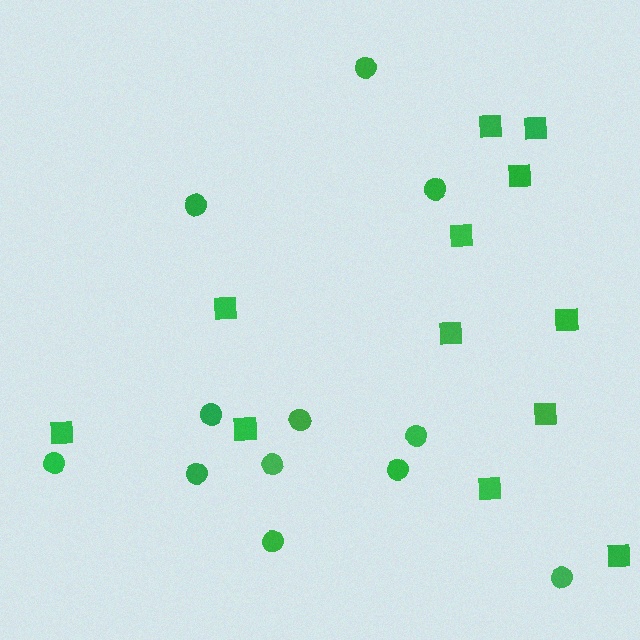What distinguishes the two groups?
There are 2 groups: one group of squares (12) and one group of circles (12).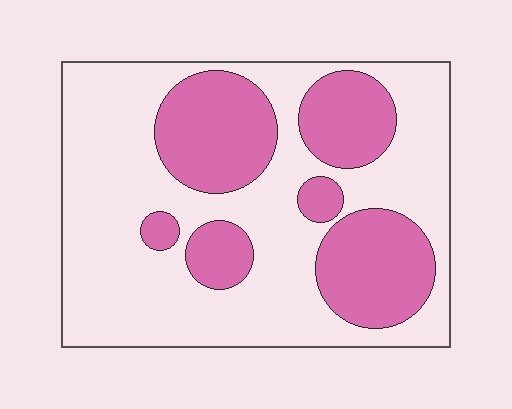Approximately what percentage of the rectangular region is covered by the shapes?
Approximately 35%.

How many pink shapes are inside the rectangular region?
6.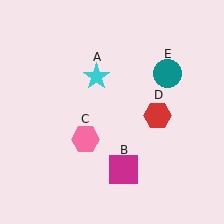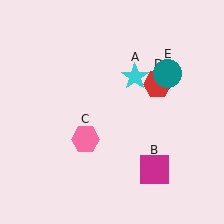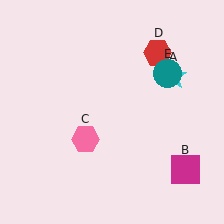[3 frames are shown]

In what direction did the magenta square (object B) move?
The magenta square (object B) moved right.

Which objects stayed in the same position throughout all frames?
Pink hexagon (object C) and teal circle (object E) remained stationary.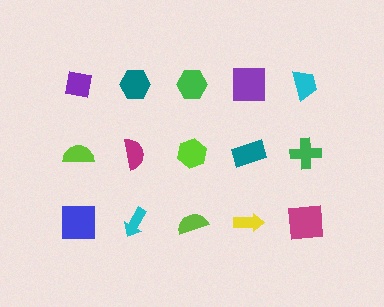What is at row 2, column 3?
A lime hexagon.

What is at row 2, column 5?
A green cross.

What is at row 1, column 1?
A purple square.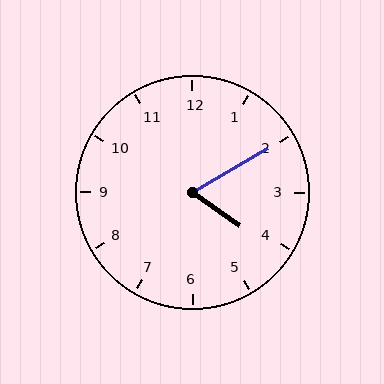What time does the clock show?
4:10.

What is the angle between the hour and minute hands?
Approximately 65 degrees.